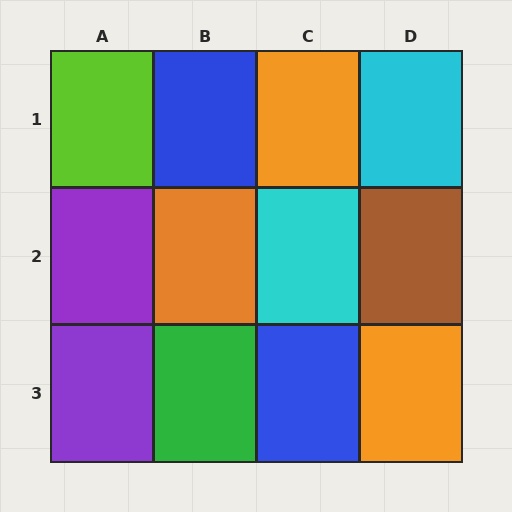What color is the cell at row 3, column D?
Orange.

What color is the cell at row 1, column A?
Lime.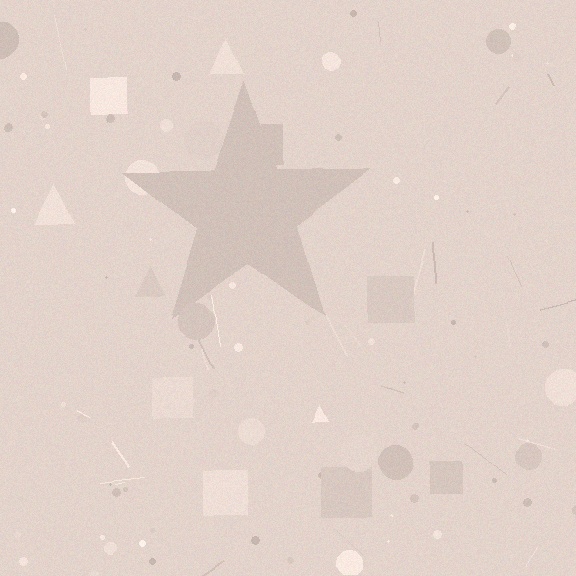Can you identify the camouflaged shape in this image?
The camouflaged shape is a star.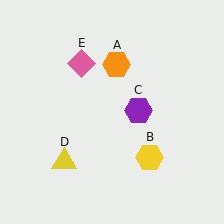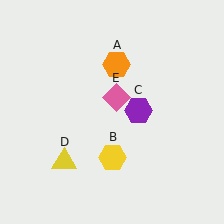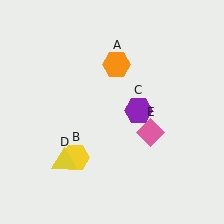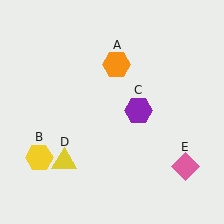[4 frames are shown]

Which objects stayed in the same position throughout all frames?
Orange hexagon (object A) and purple hexagon (object C) and yellow triangle (object D) remained stationary.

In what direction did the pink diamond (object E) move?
The pink diamond (object E) moved down and to the right.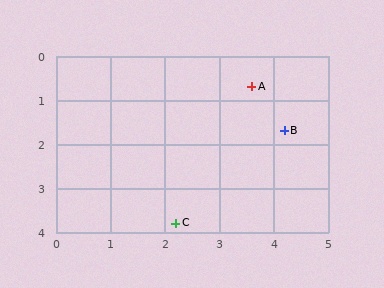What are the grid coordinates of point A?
Point A is at approximately (3.6, 0.7).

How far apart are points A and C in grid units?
Points A and C are about 3.4 grid units apart.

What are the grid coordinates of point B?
Point B is at approximately (4.2, 1.7).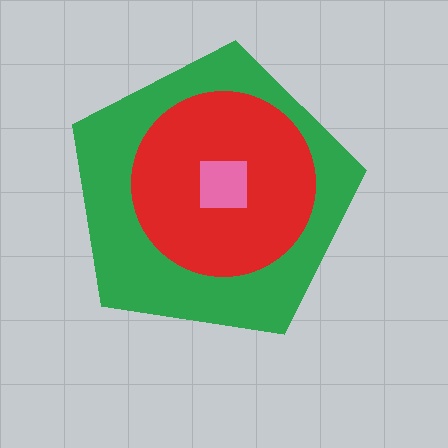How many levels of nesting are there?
3.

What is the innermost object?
The pink square.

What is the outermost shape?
The green pentagon.